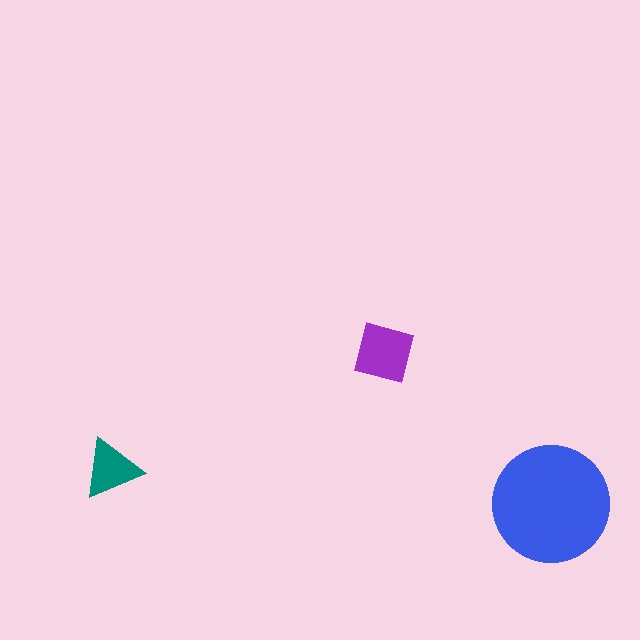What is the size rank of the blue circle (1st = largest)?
1st.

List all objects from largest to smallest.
The blue circle, the purple square, the teal triangle.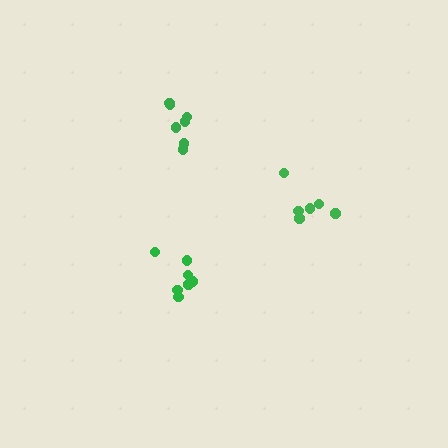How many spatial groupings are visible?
There are 3 spatial groupings.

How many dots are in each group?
Group 1: 6 dots, Group 2: 7 dots, Group 3: 7 dots (20 total).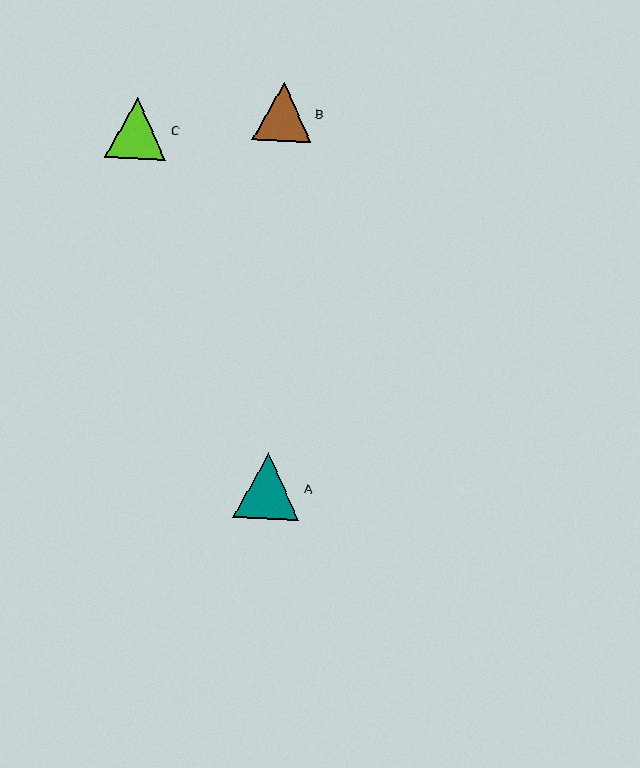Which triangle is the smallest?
Triangle B is the smallest with a size of approximately 59 pixels.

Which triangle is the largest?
Triangle A is the largest with a size of approximately 66 pixels.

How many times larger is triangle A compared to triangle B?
Triangle A is approximately 1.1 times the size of triangle B.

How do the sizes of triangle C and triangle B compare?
Triangle C and triangle B are approximately the same size.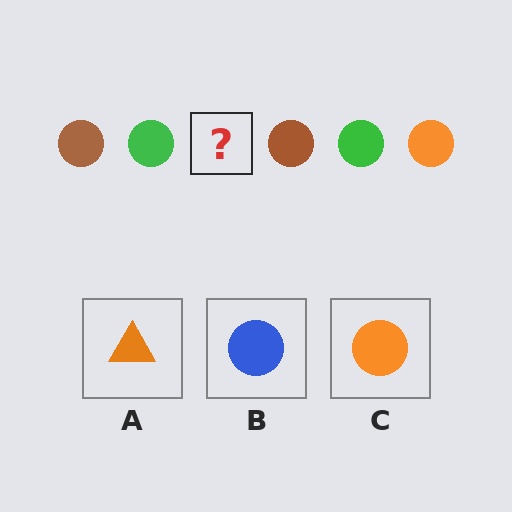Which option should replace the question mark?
Option C.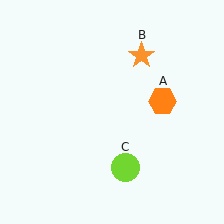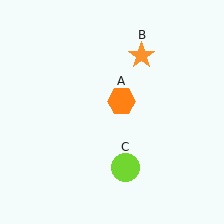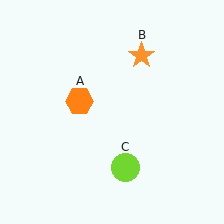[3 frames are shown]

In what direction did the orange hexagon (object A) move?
The orange hexagon (object A) moved left.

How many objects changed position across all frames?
1 object changed position: orange hexagon (object A).